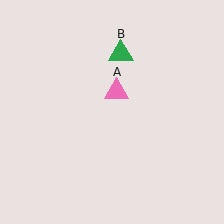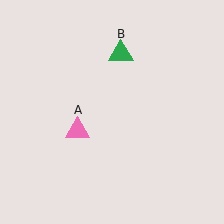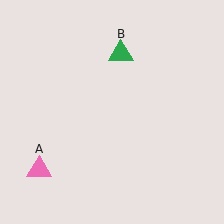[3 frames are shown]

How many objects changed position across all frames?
1 object changed position: pink triangle (object A).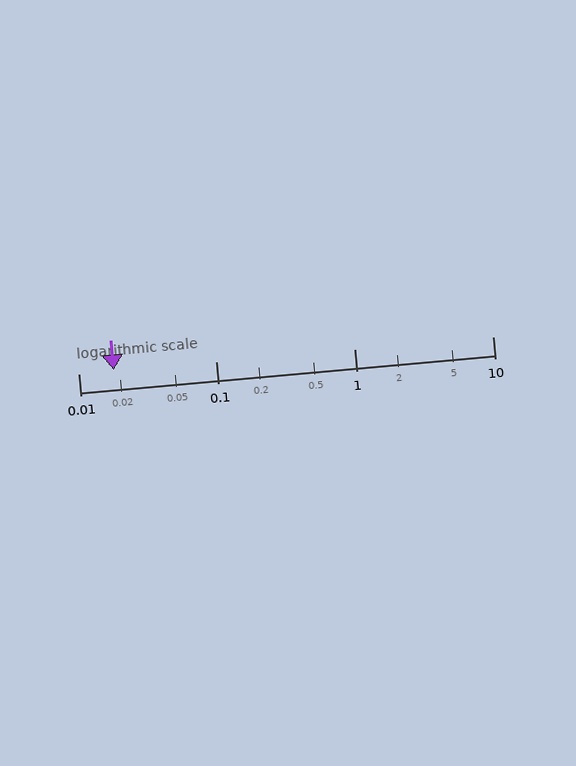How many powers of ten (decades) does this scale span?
The scale spans 3 decades, from 0.01 to 10.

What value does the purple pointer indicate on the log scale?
The pointer indicates approximately 0.018.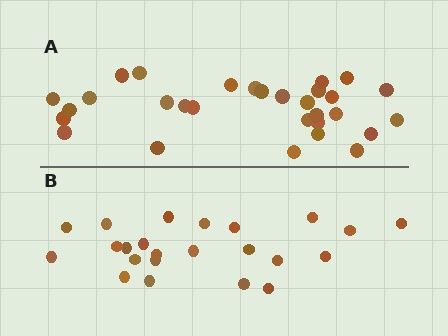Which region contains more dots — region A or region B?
Region A (the top region) has more dots.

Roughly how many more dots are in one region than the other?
Region A has roughly 8 or so more dots than region B.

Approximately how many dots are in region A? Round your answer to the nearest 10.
About 30 dots.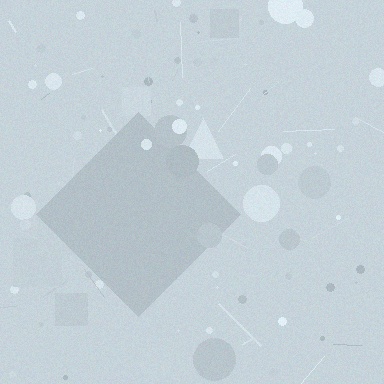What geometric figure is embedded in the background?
A diamond is embedded in the background.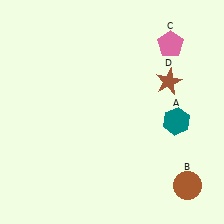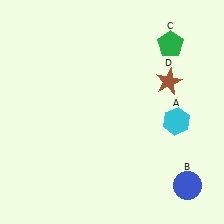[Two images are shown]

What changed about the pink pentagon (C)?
In Image 1, C is pink. In Image 2, it changed to green.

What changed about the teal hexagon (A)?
In Image 1, A is teal. In Image 2, it changed to cyan.